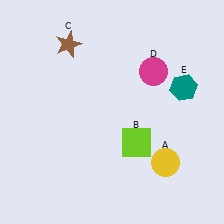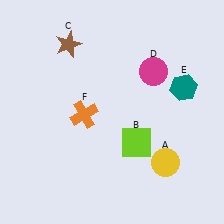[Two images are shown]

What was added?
An orange cross (F) was added in Image 2.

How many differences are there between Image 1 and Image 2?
There is 1 difference between the two images.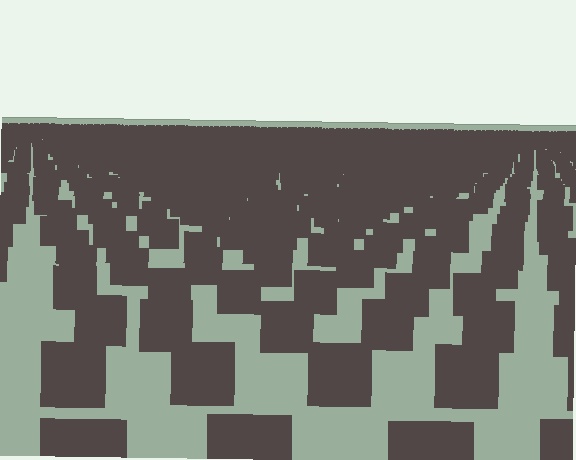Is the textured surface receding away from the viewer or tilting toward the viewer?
The surface is receding away from the viewer. Texture elements get smaller and denser toward the top.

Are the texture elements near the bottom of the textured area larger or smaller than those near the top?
Larger. Near the bottom, elements are closer to the viewer and appear at a bigger on-screen size.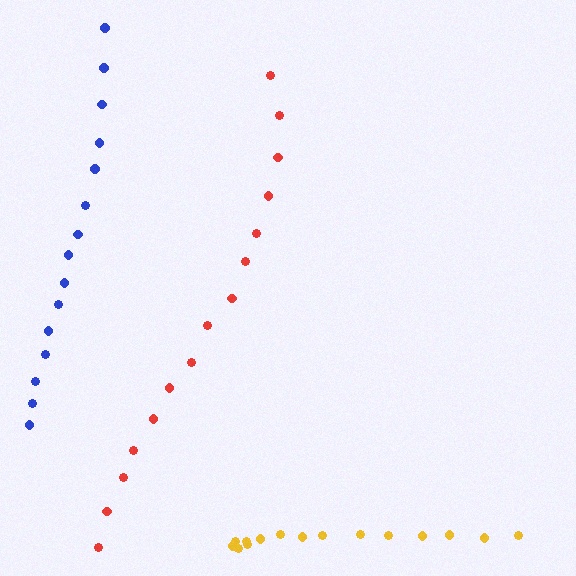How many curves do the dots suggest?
There are 3 distinct paths.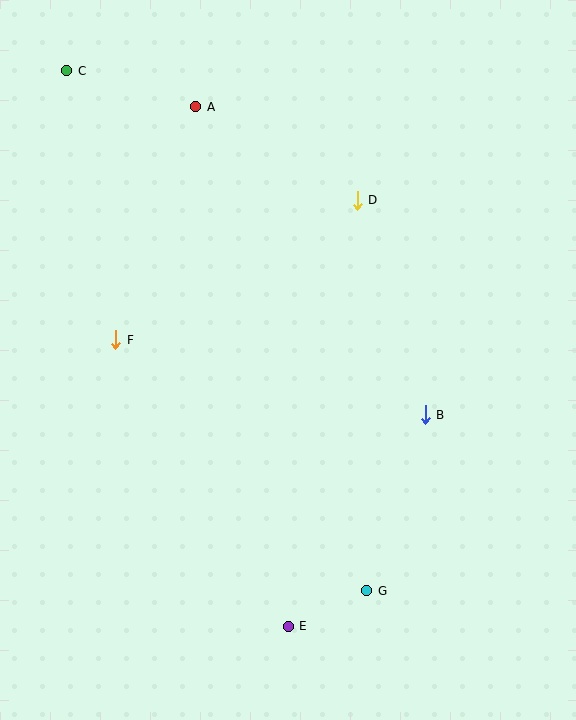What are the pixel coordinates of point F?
Point F is at (116, 340).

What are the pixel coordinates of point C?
Point C is at (67, 71).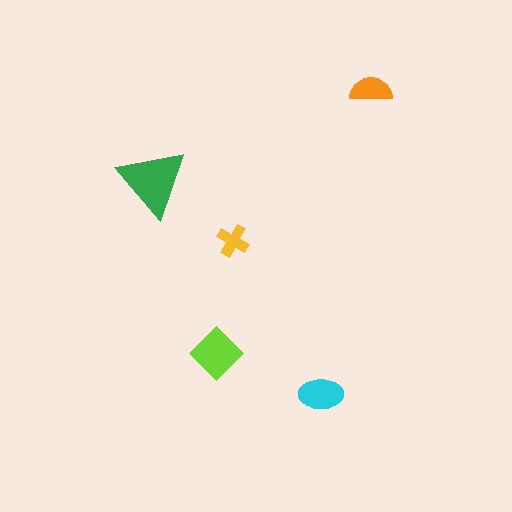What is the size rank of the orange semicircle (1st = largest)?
4th.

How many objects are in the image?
There are 5 objects in the image.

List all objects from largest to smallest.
The green triangle, the lime diamond, the cyan ellipse, the orange semicircle, the yellow cross.